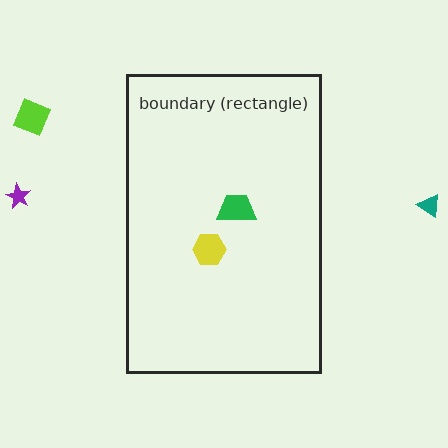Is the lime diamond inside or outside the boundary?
Outside.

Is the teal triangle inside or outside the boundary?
Outside.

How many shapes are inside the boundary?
2 inside, 3 outside.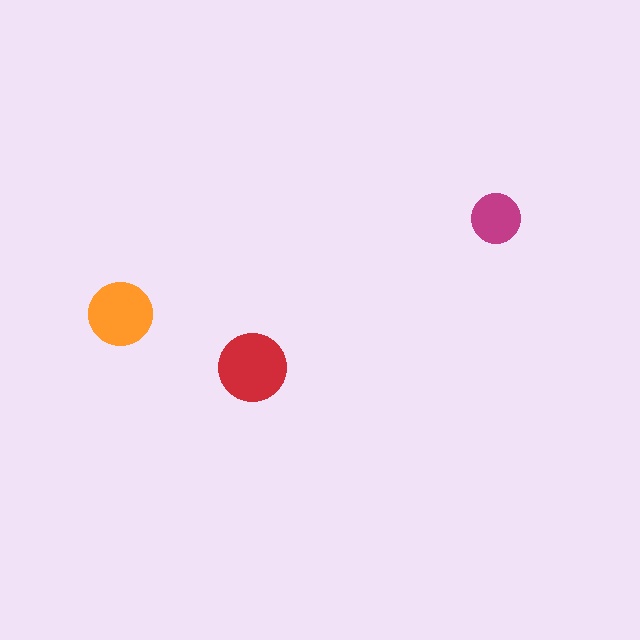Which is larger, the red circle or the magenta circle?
The red one.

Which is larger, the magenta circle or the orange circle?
The orange one.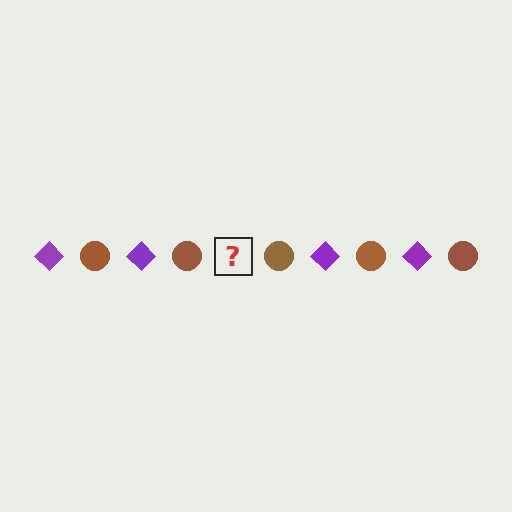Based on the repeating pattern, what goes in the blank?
The blank should be a purple diamond.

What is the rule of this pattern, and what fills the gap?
The rule is that the pattern alternates between purple diamond and brown circle. The gap should be filled with a purple diamond.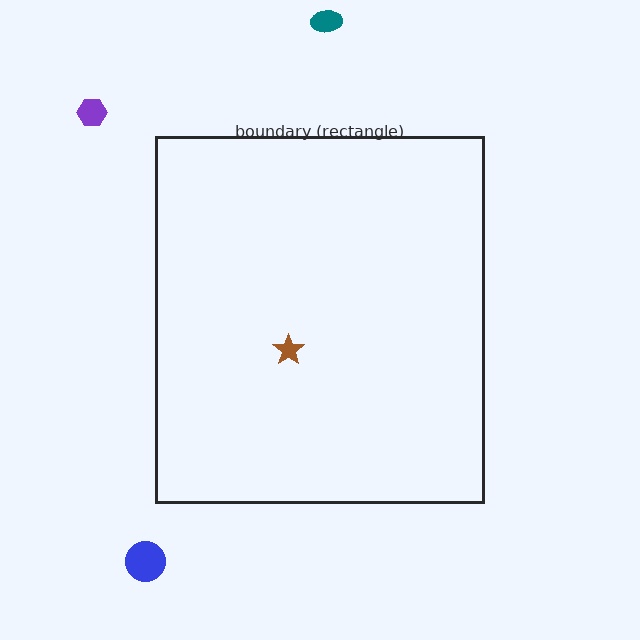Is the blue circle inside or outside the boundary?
Outside.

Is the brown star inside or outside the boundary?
Inside.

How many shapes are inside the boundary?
1 inside, 3 outside.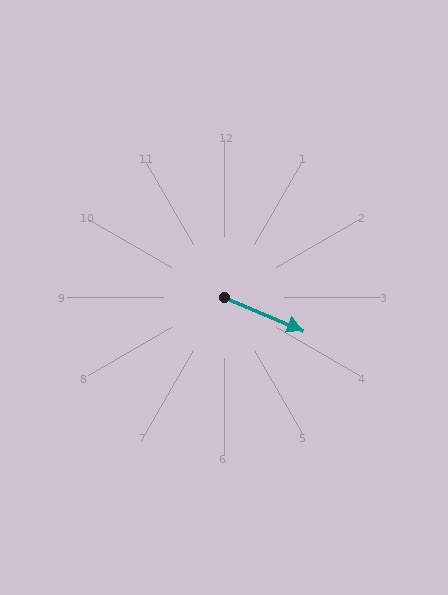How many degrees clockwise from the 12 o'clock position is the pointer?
Approximately 112 degrees.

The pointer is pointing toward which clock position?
Roughly 4 o'clock.